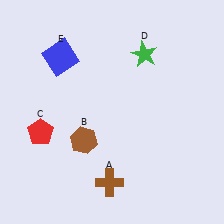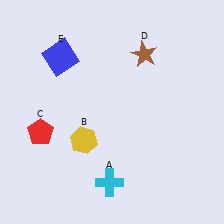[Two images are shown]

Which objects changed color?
A changed from brown to cyan. B changed from brown to yellow. D changed from green to brown.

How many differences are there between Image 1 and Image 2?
There are 3 differences between the two images.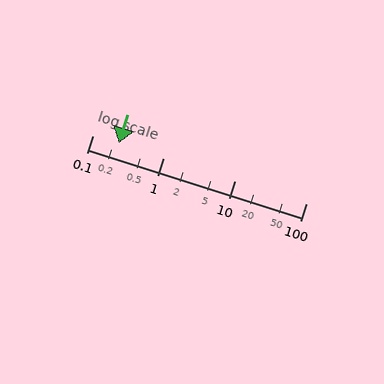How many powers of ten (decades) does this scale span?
The scale spans 3 decades, from 0.1 to 100.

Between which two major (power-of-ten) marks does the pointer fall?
The pointer is between 0.1 and 1.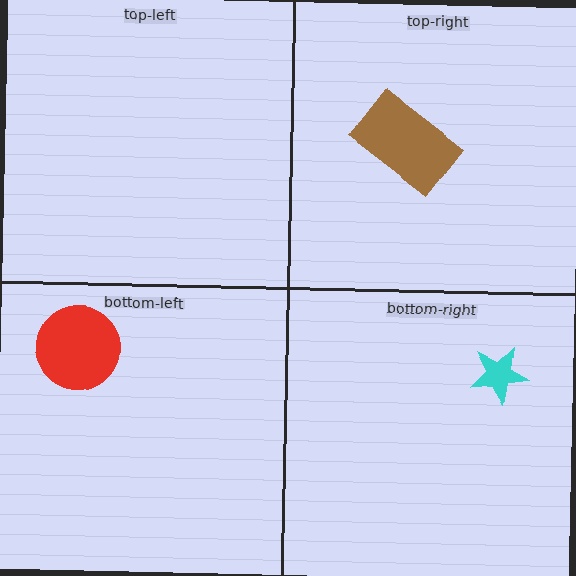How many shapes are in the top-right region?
1.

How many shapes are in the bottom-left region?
1.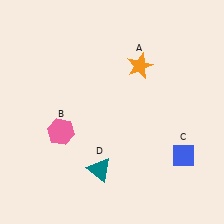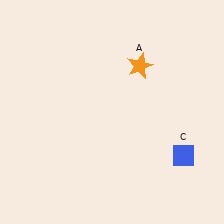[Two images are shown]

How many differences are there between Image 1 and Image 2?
There are 2 differences between the two images.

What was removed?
The teal triangle (D), the pink hexagon (B) were removed in Image 2.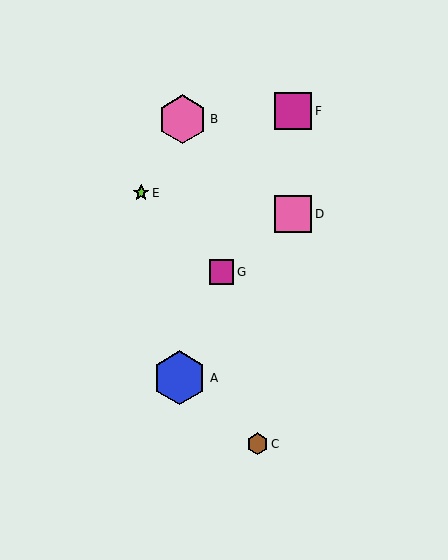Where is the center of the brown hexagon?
The center of the brown hexagon is at (257, 444).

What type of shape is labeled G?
Shape G is a magenta square.